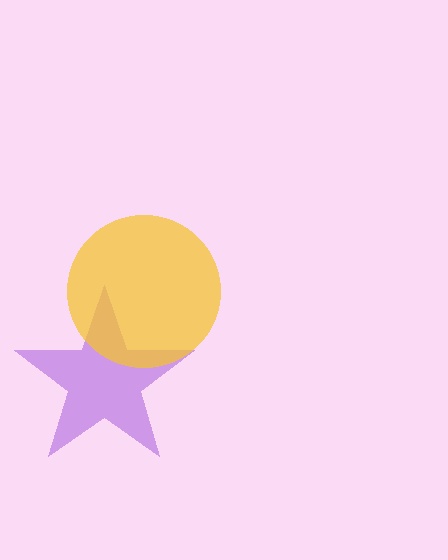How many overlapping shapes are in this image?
There are 2 overlapping shapes in the image.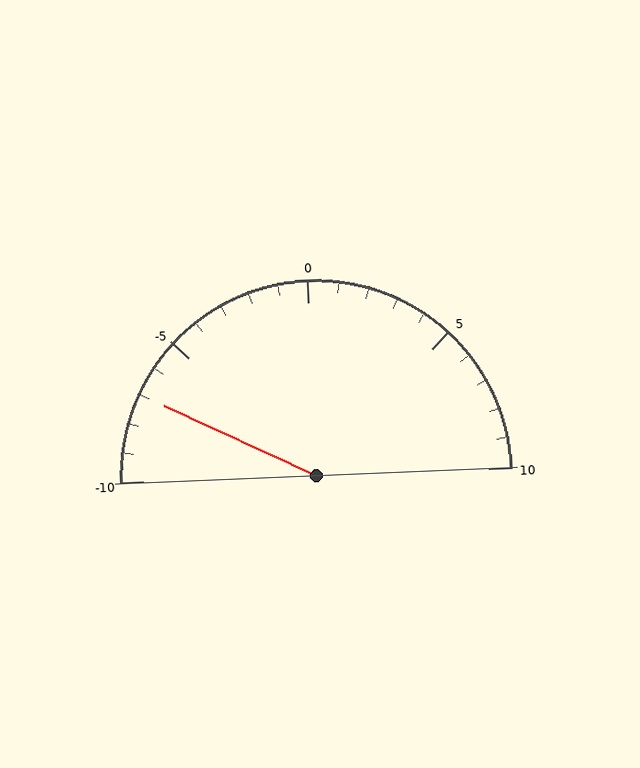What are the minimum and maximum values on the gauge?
The gauge ranges from -10 to 10.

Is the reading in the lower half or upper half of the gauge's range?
The reading is in the lower half of the range (-10 to 10).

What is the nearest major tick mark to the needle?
The nearest major tick mark is -5.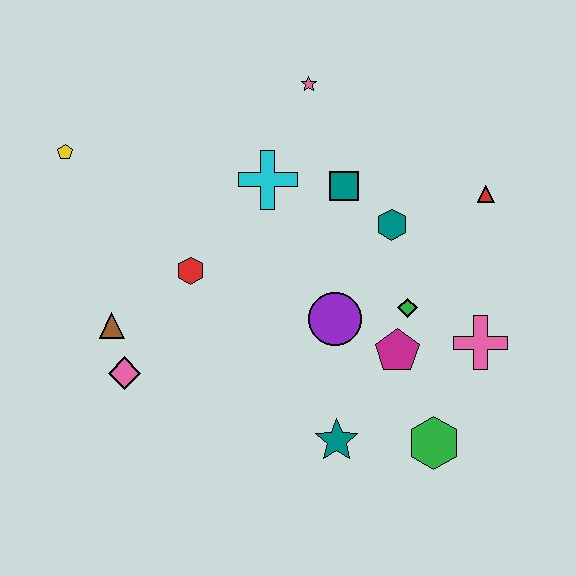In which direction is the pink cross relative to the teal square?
The pink cross is below the teal square.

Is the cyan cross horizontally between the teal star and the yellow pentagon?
Yes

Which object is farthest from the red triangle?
The yellow pentagon is farthest from the red triangle.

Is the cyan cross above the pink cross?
Yes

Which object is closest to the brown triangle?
The pink diamond is closest to the brown triangle.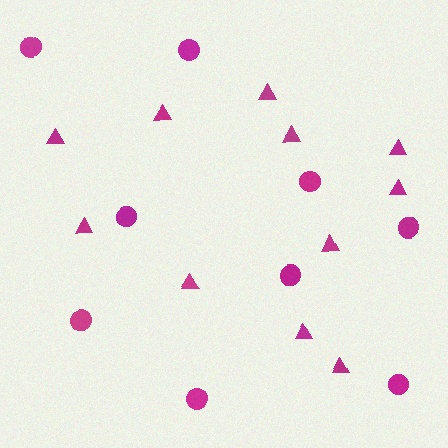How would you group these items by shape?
There are 2 groups: one group of circles (9) and one group of triangles (11).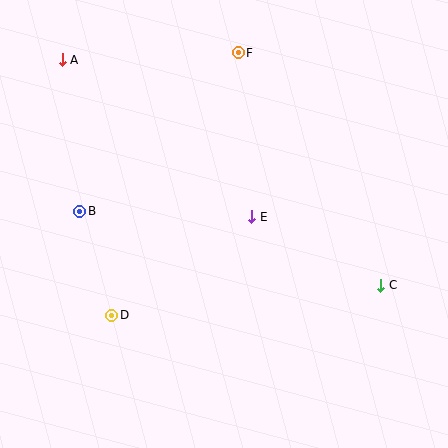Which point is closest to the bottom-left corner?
Point D is closest to the bottom-left corner.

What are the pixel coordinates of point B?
Point B is at (80, 211).